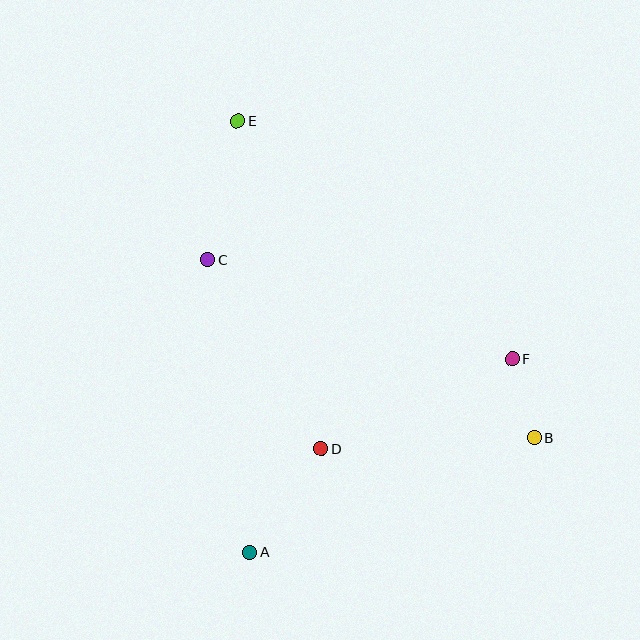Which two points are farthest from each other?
Points B and E are farthest from each other.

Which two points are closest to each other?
Points B and F are closest to each other.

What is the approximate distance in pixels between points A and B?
The distance between A and B is approximately 307 pixels.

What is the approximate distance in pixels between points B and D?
The distance between B and D is approximately 214 pixels.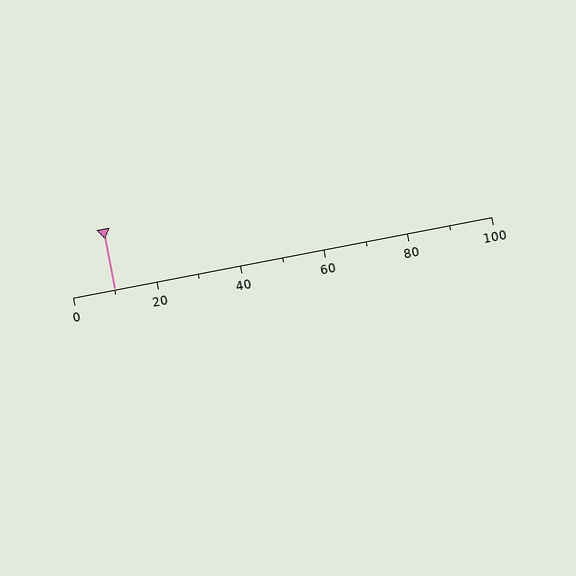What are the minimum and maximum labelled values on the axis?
The axis runs from 0 to 100.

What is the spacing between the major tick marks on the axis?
The major ticks are spaced 20 apart.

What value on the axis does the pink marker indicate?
The marker indicates approximately 10.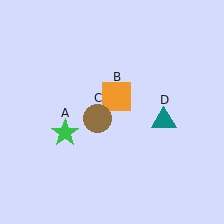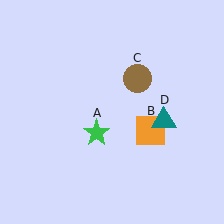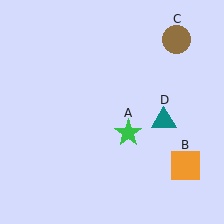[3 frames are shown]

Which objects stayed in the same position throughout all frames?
Teal triangle (object D) remained stationary.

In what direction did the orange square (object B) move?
The orange square (object B) moved down and to the right.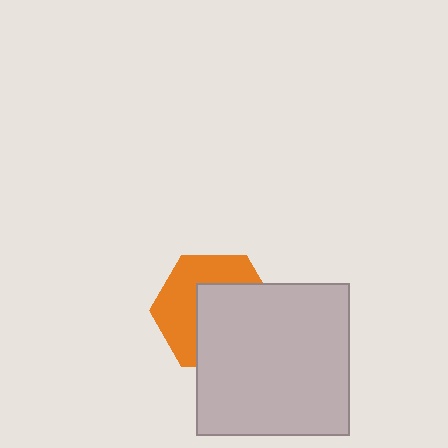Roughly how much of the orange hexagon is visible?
About half of it is visible (roughly 46%).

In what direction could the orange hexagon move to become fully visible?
The orange hexagon could move toward the upper-left. That would shift it out from behind the light gray square entirely.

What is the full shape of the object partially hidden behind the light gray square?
The partially hidden object is an orange hexagon.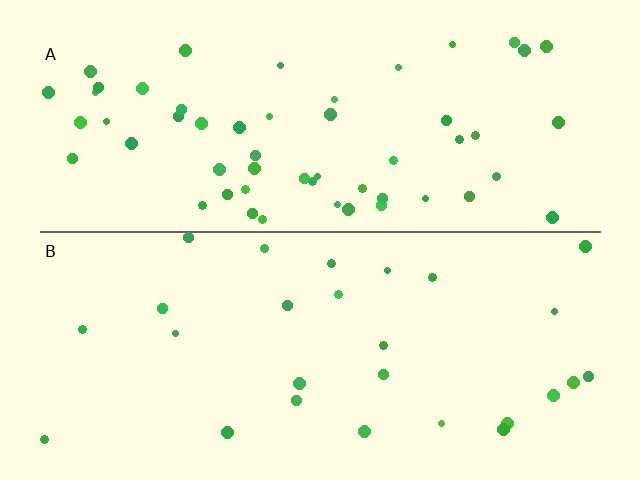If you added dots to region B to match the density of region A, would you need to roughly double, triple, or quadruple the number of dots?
Approximately double.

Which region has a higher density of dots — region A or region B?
A (the top).